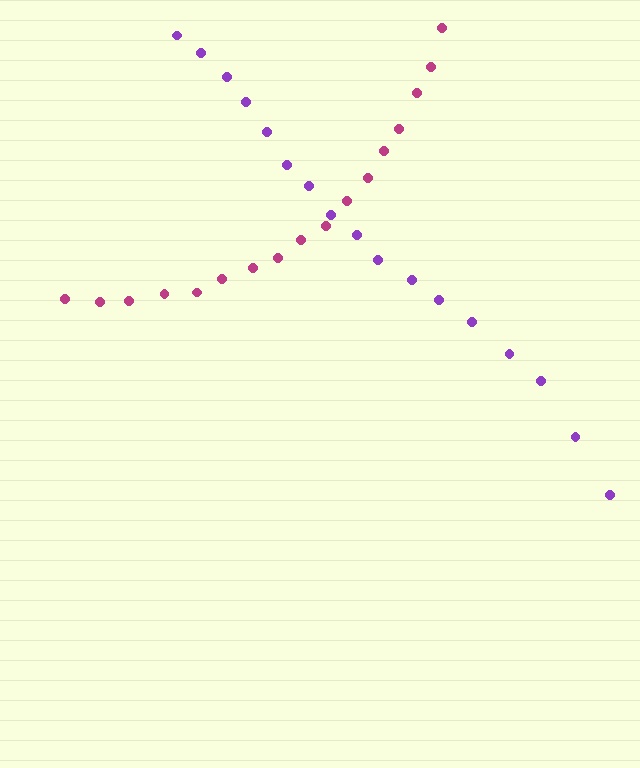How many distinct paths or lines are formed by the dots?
There are 2 distinct paths.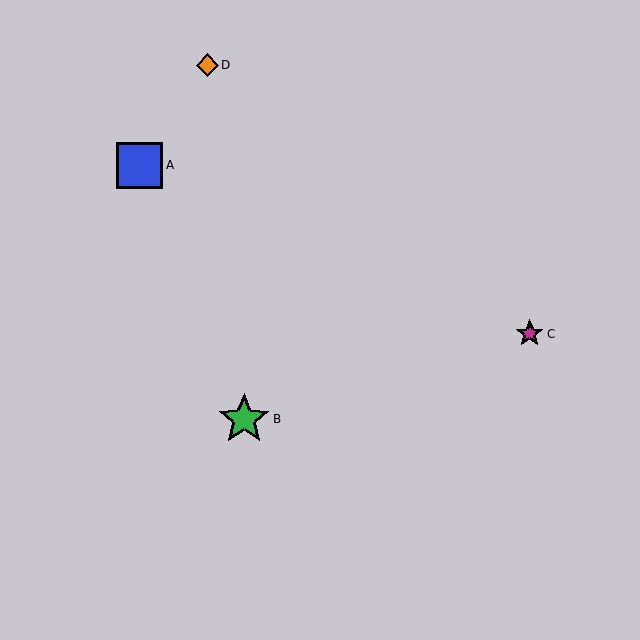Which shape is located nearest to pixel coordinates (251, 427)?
The green star (labeled B) at (244, 419) is nearest to that location.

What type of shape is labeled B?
Shape B is a green star.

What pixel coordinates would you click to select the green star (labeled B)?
Click at (244, 419) to select the green star B.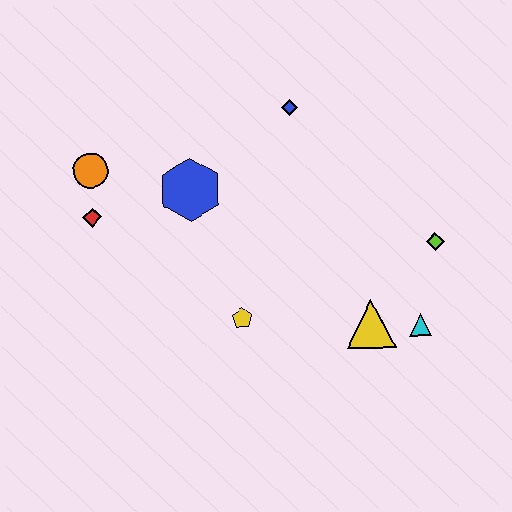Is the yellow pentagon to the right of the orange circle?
Yes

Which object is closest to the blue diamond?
The blue hexagon is closest to the blue diamond.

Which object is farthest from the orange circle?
The cyan triangle is farthest from the orange circle.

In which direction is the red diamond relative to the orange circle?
The red diamond is below the orange circle.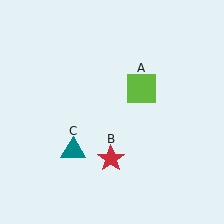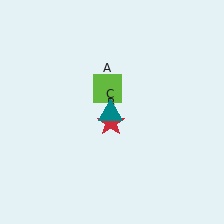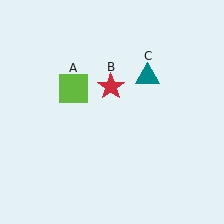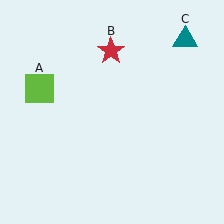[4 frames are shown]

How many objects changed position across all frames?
3 objects changed position: lime square (object A), red star (object B), teal triangle (object C).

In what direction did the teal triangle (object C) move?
The teal triangle (object C) moved up and to the right.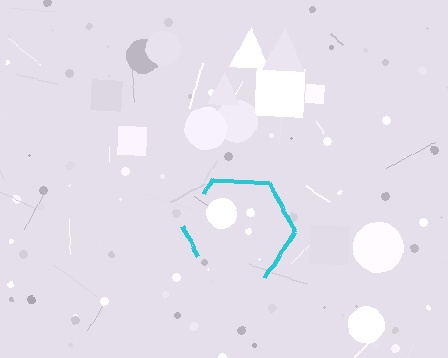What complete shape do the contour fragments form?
The contour fragments form a hexagon.